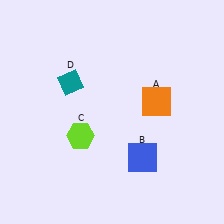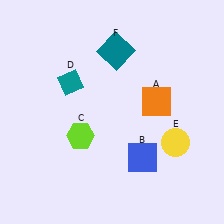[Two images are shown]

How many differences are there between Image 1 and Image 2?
There are 2 differences between the two images.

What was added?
A yellow circle (E), a teal square (F) were added in Image 2.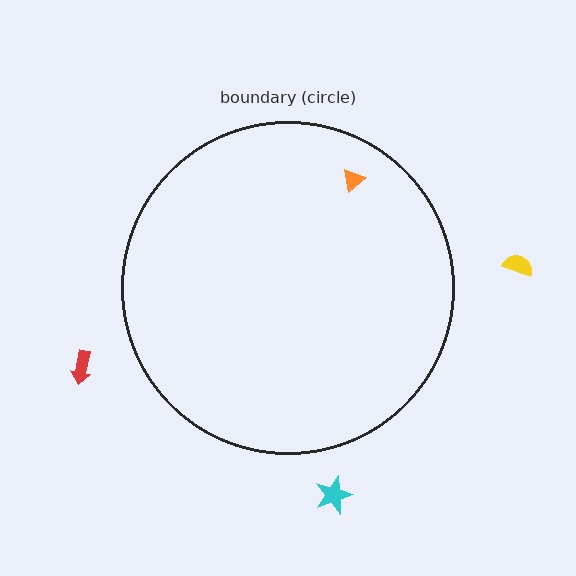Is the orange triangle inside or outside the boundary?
Inside.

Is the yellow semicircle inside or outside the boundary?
Outside.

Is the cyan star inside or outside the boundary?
Outside.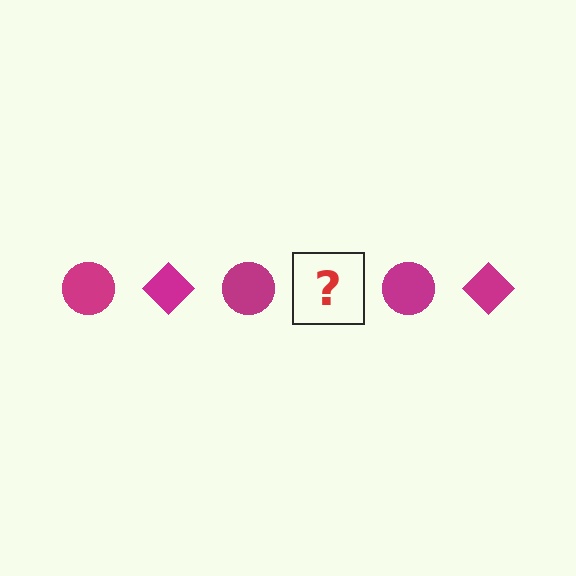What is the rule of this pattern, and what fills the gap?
The rule is that the pattern cycles through circle, diamond shapes in magenta. The gap should be filled with a magenta diamond.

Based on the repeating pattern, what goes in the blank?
The blank should be a magenta diamond.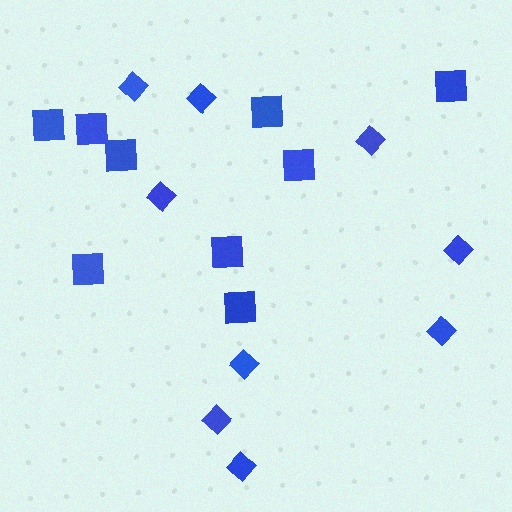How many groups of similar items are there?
There are 2 groups: one group of diamonds (9) and one group of squares (9).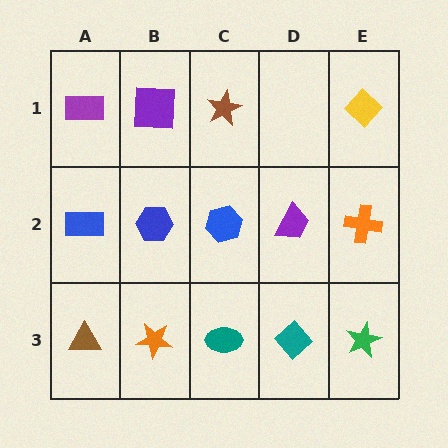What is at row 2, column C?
A blue hexagon.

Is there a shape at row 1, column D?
No, that cell is empty.